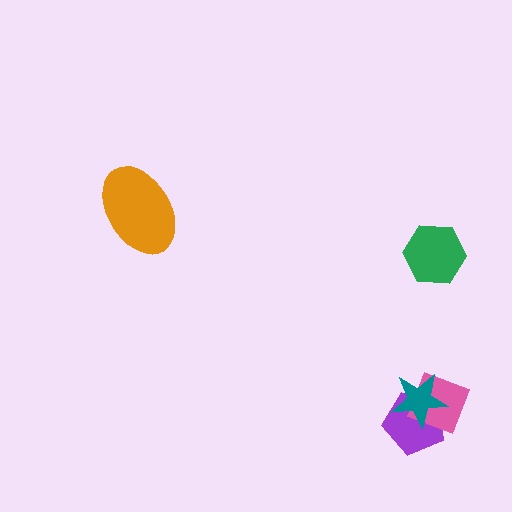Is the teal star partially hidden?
No, no other shape covers it.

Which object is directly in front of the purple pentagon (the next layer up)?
The pink diamond is directly in front of the purple pentagon.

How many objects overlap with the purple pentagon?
2 objects overlap with the purple pentagon.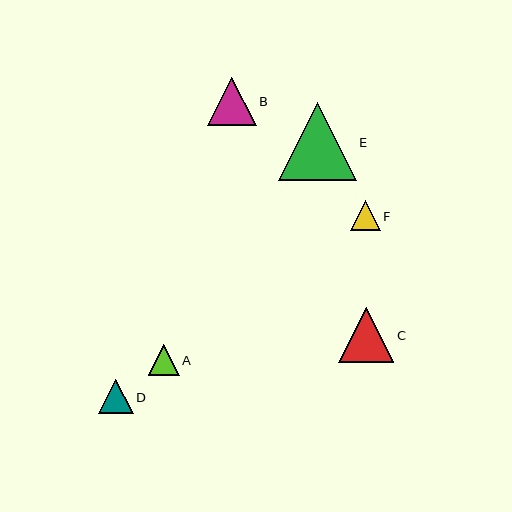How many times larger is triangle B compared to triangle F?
Triangle B is approximately 1.6 times the size of triangle F.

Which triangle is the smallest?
Triangle F is the smallest with a size of approximately 30 pixels.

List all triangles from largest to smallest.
From largest to smallest: E, C, B, D, A, F.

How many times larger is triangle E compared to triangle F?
Triangle E is approximately 2.6 times the size of triangle F.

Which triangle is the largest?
Triangle E is the largest with a size of approximately 78 pixels.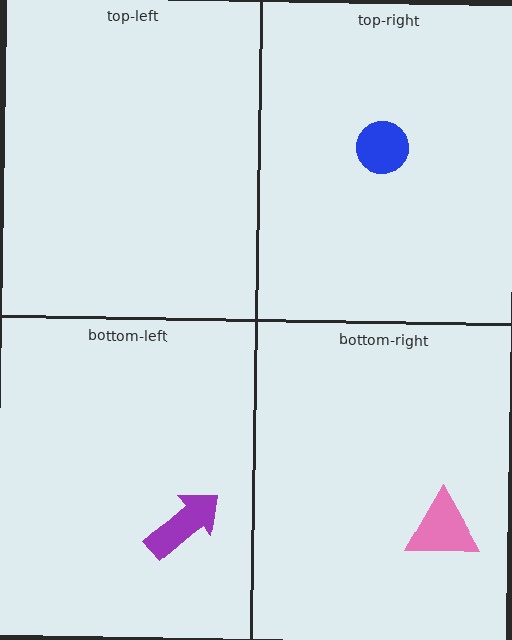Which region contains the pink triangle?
The bottom-right region.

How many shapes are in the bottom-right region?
1.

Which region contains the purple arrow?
The bottom-left region.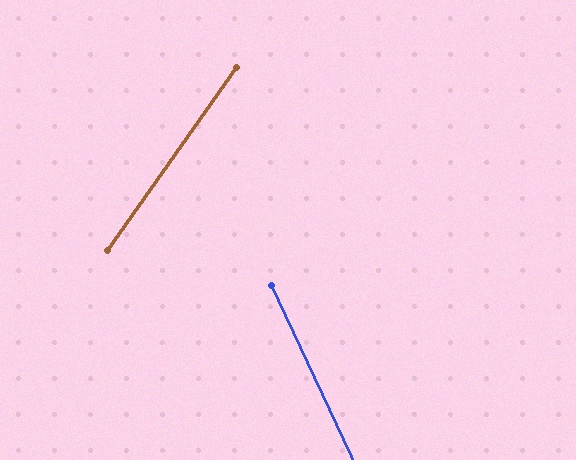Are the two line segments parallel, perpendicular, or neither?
Neither parallel nor perpendicular — they differ by about 60°.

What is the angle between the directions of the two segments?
Approximately 60 degrees.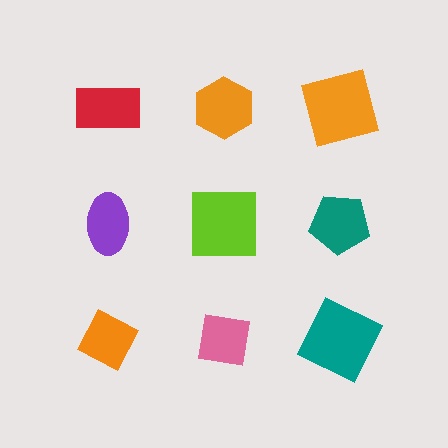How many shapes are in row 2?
3 shapes.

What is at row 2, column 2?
A lime square.